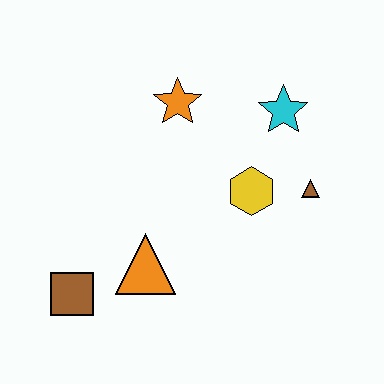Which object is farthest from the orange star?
The brown square is farthest from the orange star.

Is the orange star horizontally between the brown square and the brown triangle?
Yes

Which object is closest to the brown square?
The orange triangle is closest to the brown square.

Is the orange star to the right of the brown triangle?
No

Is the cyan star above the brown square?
Yes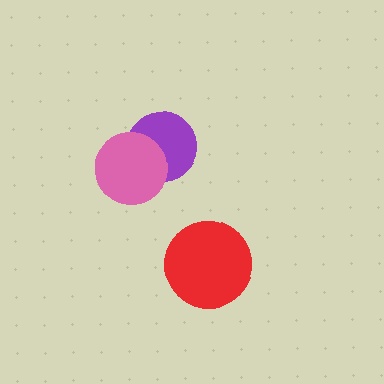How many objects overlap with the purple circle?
1 object overlaps with the purple circle.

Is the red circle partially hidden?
No, no other shape covers it.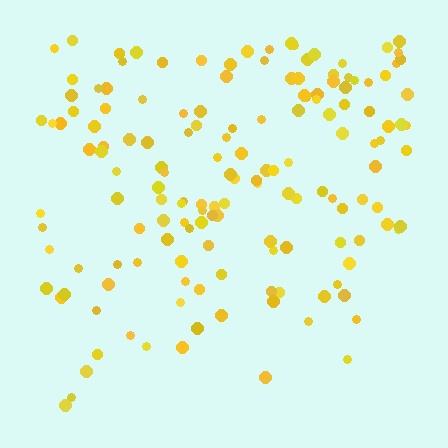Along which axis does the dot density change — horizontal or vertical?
Vertical.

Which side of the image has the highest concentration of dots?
The top.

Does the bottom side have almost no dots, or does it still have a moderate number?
Still a moderate number, just noticeably fewer than the top.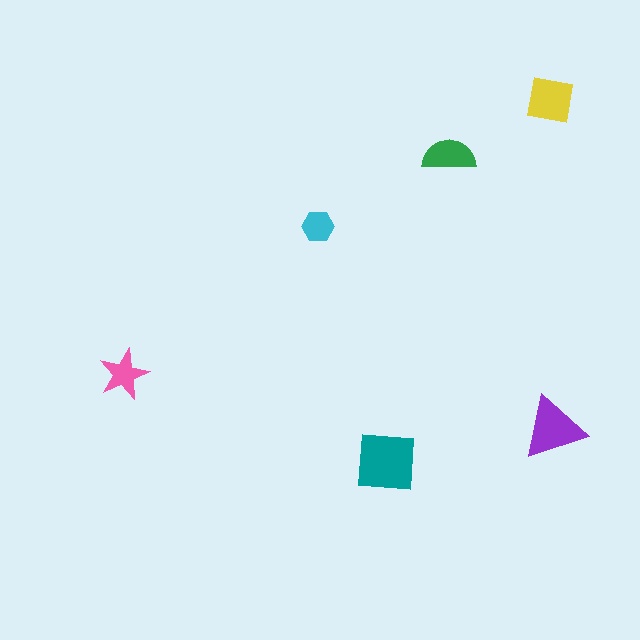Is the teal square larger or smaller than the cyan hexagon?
Larger.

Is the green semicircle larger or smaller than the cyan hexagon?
Larger.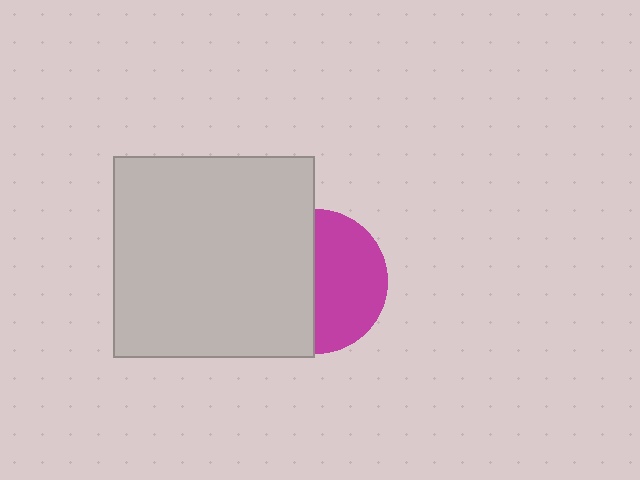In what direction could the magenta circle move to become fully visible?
The magenta circle could move right. That would shift it out from behind the light gray square entirely.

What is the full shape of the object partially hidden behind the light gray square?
The partially hidden object is a magenta circle.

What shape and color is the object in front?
The object in front is a light gray square.